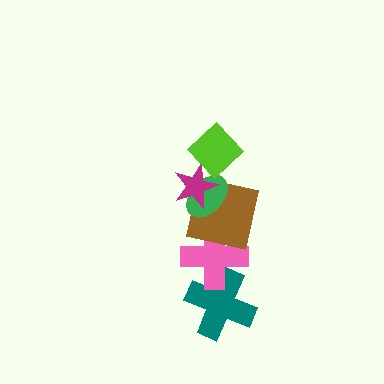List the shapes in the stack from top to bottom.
From top to bottom: the lime diamond, the magenta star, the green ellipse, the brown square, the pink cross, the teal cross.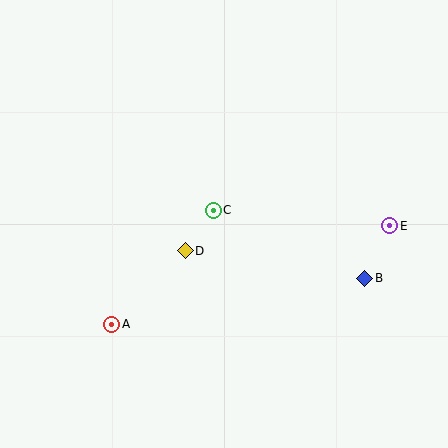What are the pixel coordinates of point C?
Point C is at (213, 210).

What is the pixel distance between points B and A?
The distance between B and A is 257 pixels.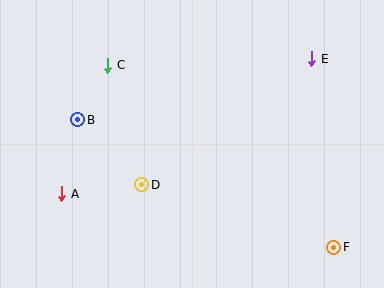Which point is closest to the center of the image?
Point D at (142, 185) is closest to the center.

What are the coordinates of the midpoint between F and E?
The midpoint between F and E is at (323, 153).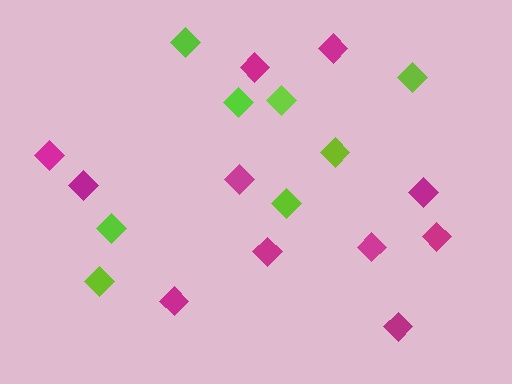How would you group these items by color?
There are 2 groups: one group of magenta diamonds (11) and one group of lime diamonds (8).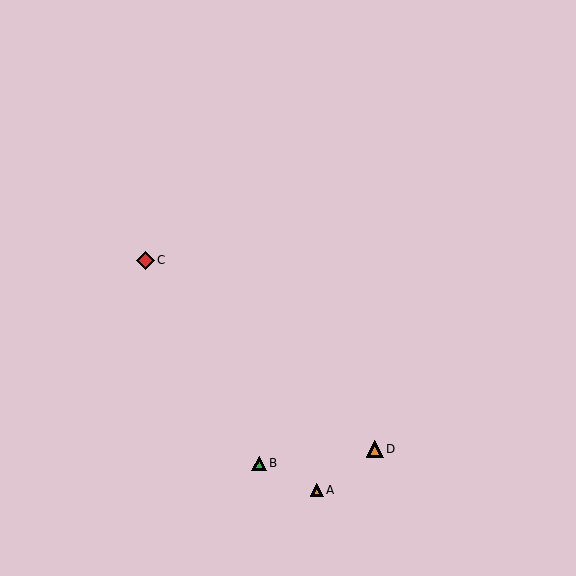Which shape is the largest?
The red diamond (labeled C) is the largest.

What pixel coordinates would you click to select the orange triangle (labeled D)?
Click at (375, 449) to select the orange triangle D.